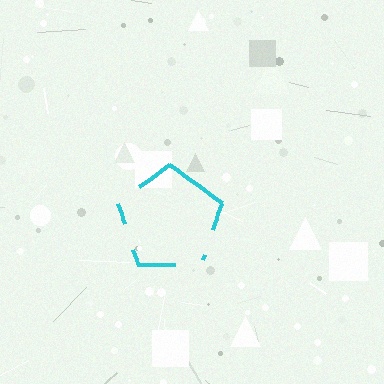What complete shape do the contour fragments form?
The contour fragments form a pentagon.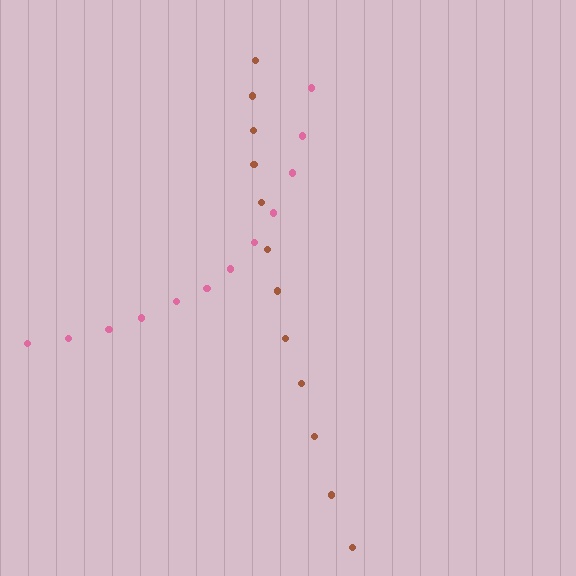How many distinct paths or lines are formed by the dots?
There are 2 distinct paths.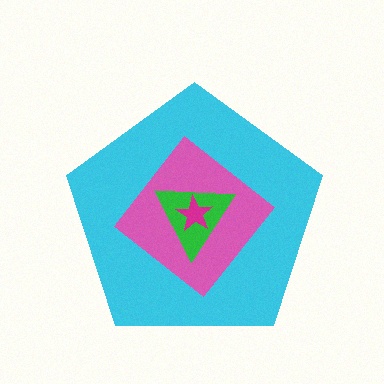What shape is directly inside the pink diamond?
The green triangle.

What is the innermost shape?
The magenta star.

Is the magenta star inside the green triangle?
Yes.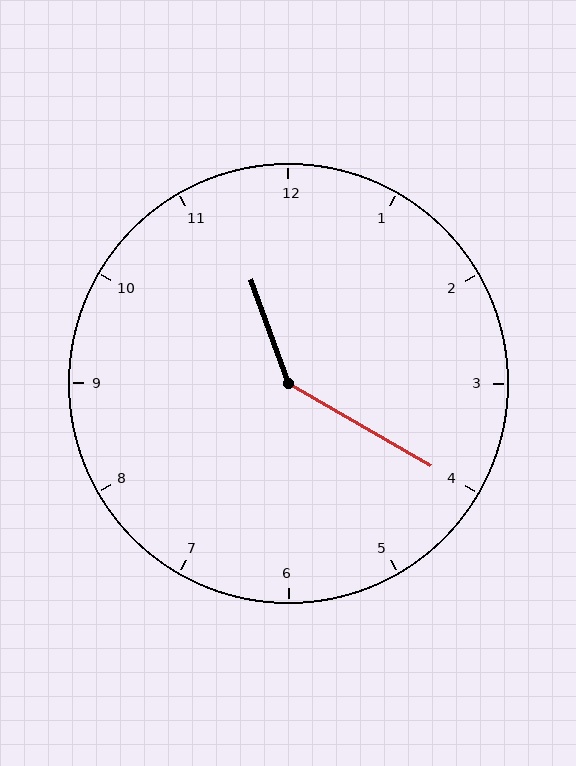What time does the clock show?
11:20.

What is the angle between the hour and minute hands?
Approximately 140 degrees.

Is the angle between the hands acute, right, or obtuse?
It is obtuse.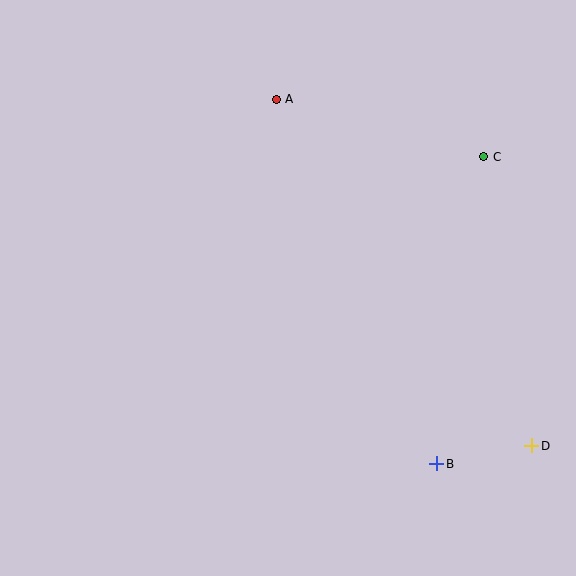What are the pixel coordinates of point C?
Point C is at (484, 157).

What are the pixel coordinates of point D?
Point D is at (532, 446).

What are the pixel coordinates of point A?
Point A is at (276, 99).